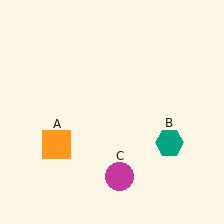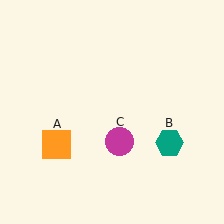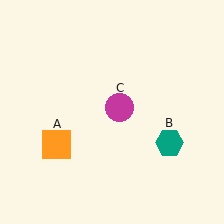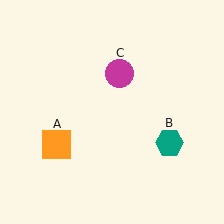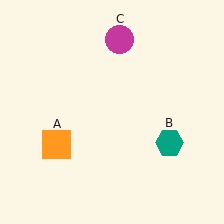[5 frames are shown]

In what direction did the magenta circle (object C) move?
The magenta circle (object C) moved up.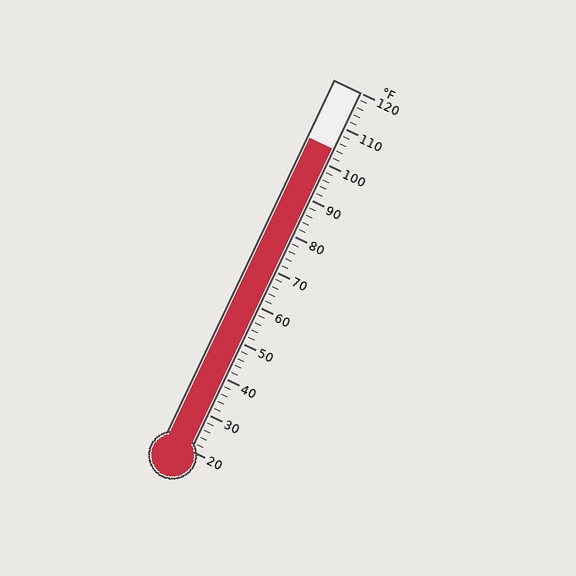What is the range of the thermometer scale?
The thermometer scale ranges from 20°F to 120°F.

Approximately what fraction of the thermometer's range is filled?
The thermometer is filled to approximately 85% of its range.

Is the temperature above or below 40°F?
The temperature is above 40°F.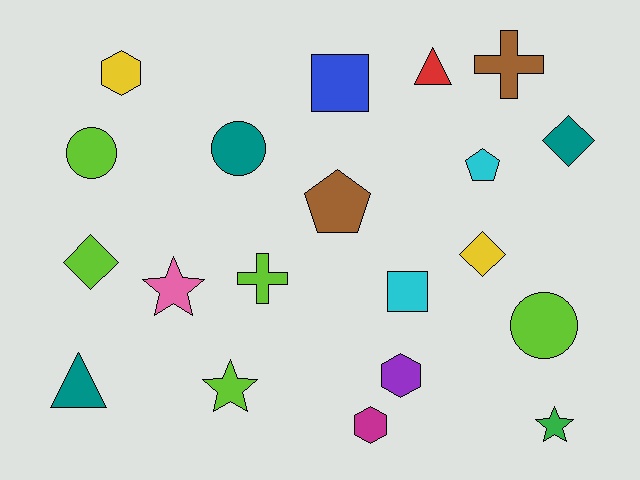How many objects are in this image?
There are 20 objects.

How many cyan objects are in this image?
There are 2 cyan objects.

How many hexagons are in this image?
There are 3 hexagons.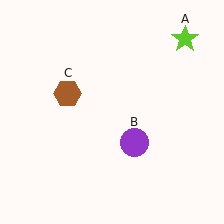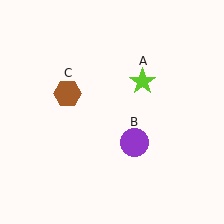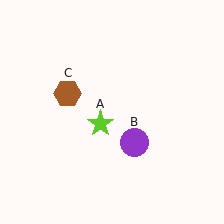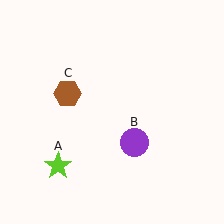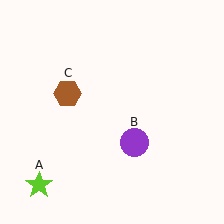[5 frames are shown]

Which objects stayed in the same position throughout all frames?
Purple circle (object B) and brown hexagon (object C) remained stationary.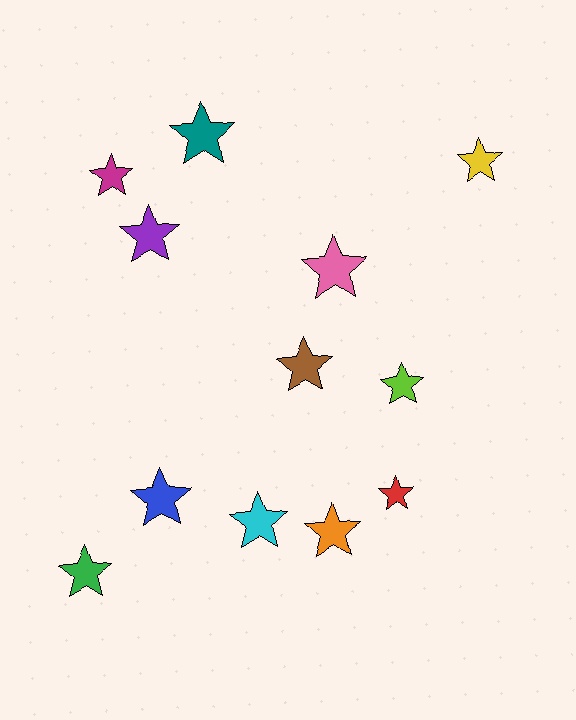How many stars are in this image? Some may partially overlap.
There are 12 stars.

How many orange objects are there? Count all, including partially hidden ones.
There is 1 orange object.